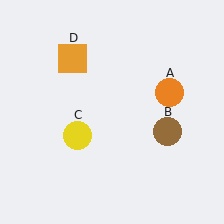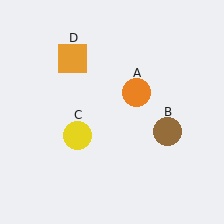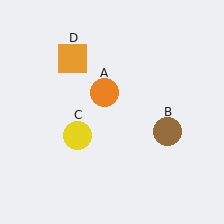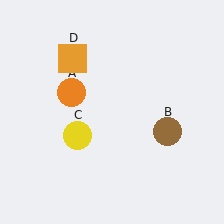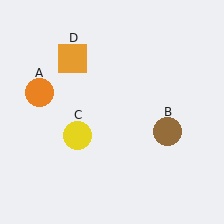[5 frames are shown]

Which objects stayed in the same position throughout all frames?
Brown circle (object B) and yellow circle (object C) and orange square (object D) remained stationary.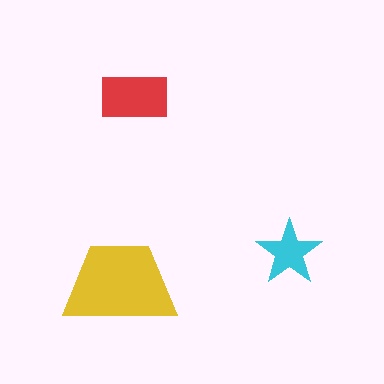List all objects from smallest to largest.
The cyan star, the red rectangle, the yellow trapezoid.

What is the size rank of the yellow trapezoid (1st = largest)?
1st.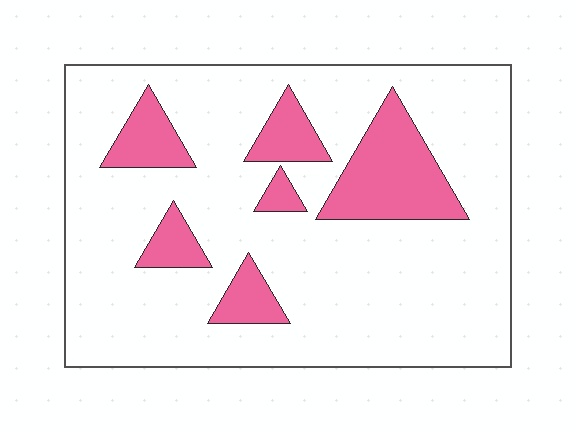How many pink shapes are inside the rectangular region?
6.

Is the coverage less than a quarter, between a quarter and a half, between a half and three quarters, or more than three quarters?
Less than a quarter.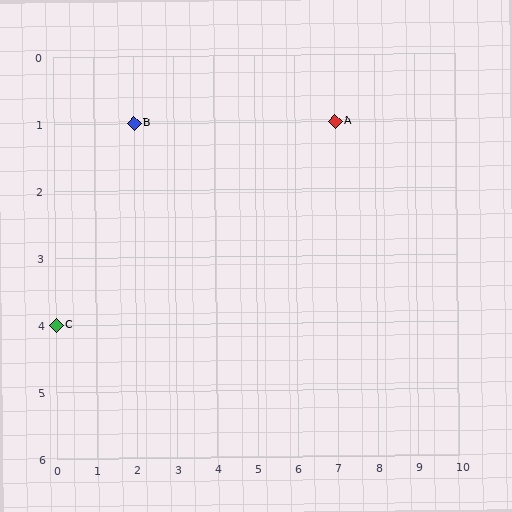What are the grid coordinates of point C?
Point C is at grid coordinates (0, 4).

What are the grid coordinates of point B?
Point B is at grid coordinates (2, 1).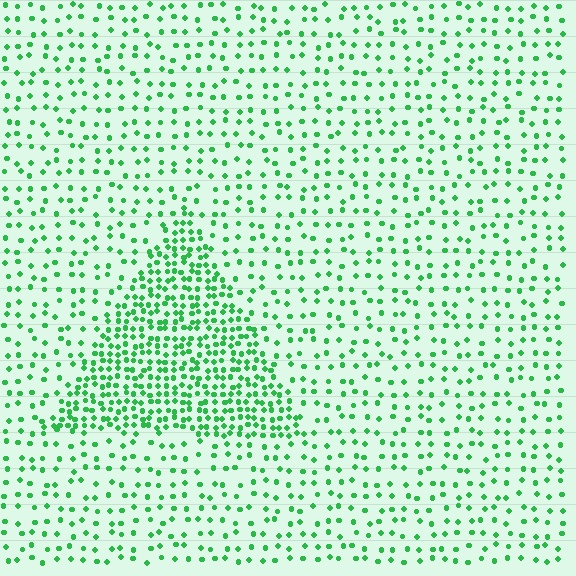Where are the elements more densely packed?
The elements are more densely packed inside the triangle boundary.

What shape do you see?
I see a triangle.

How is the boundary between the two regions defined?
The boundary is defined by a change in element density (approximately 2.5x ratio). All elements are the same color, size, and shape.